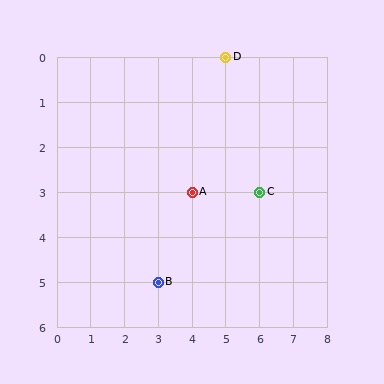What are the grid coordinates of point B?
Point B is at grid coordinates (3, 5).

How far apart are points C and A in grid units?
Points C and A are 2 columns apart.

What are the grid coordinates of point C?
Point C is at grid coordinates (6, 3).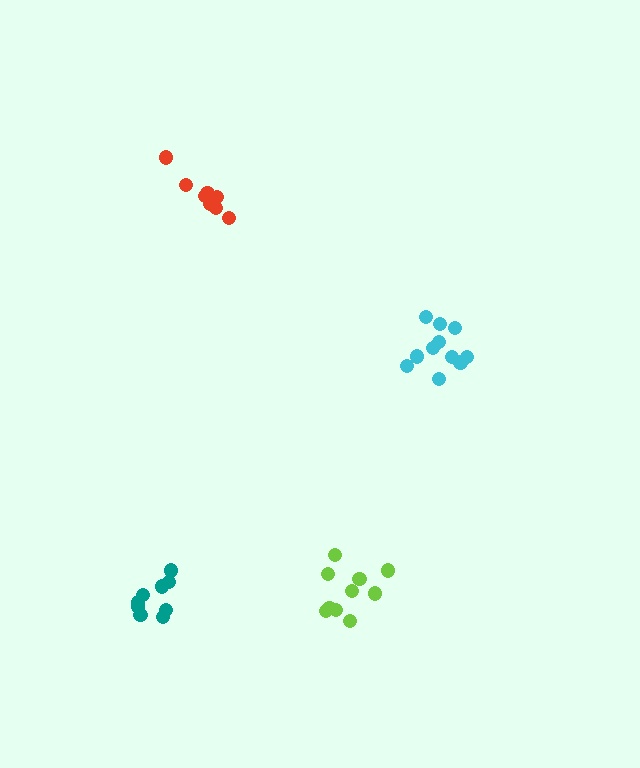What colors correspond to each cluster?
The clusters are colored: cyan, red, lime, teal.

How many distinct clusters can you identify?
There are 4 distinct clusters.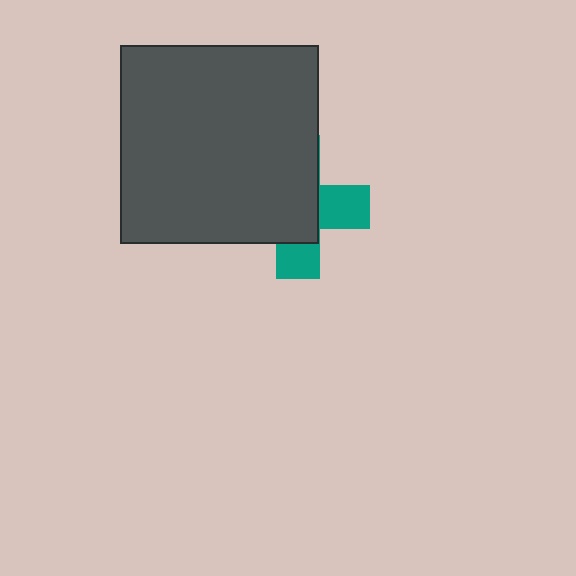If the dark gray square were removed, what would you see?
You would see the complete teal cross.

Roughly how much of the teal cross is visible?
A small part of it is visible (roughly 35%).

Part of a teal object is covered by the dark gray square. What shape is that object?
It is a cross.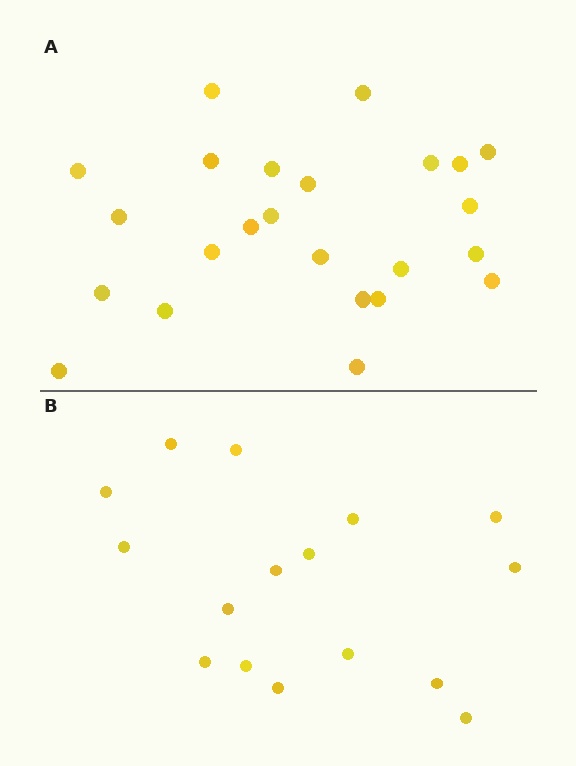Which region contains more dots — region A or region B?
Region A (the top region) has more dots.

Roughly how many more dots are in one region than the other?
Region A has roughly 8 or so more dots than region B.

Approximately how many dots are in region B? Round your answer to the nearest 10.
About 20 dots. (The exact count is 16, which rounds to 20.)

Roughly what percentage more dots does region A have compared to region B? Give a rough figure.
About 50% more.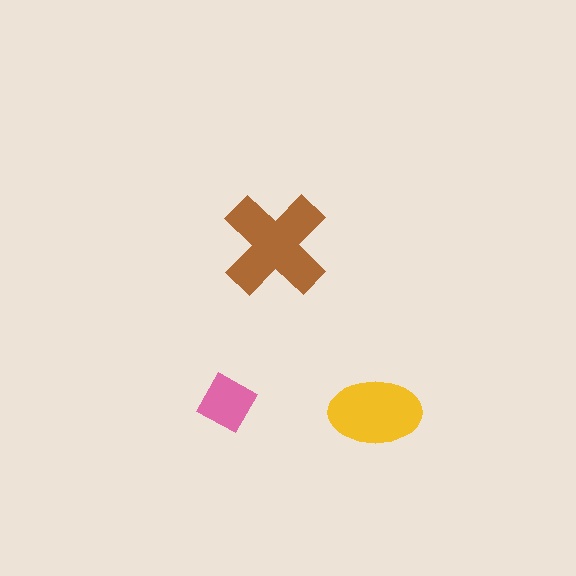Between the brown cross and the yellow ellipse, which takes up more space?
The brown cross.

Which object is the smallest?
The pink diamond.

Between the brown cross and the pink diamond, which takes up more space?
The brown cross.